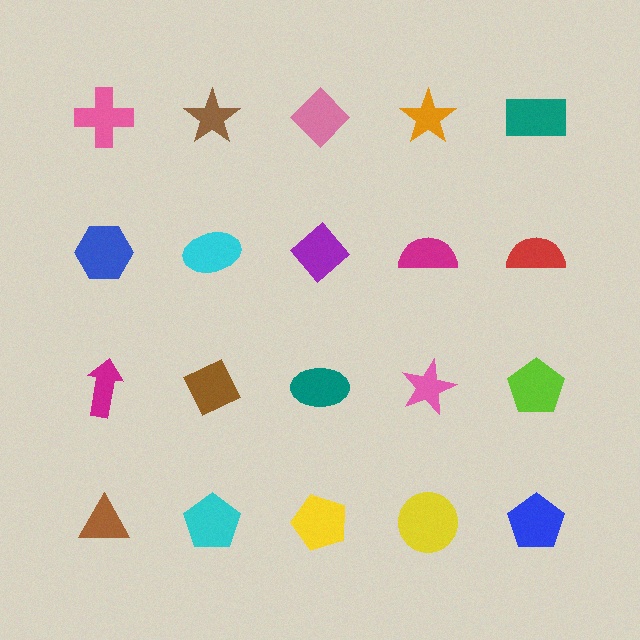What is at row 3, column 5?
A lime pentagon.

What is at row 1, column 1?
A pink cross.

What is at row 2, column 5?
A red semicircle.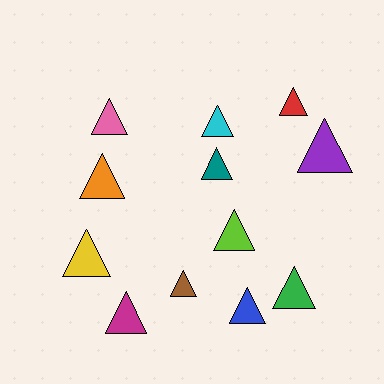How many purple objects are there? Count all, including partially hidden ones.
There is 1 purple object.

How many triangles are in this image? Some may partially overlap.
There are 12 triangles.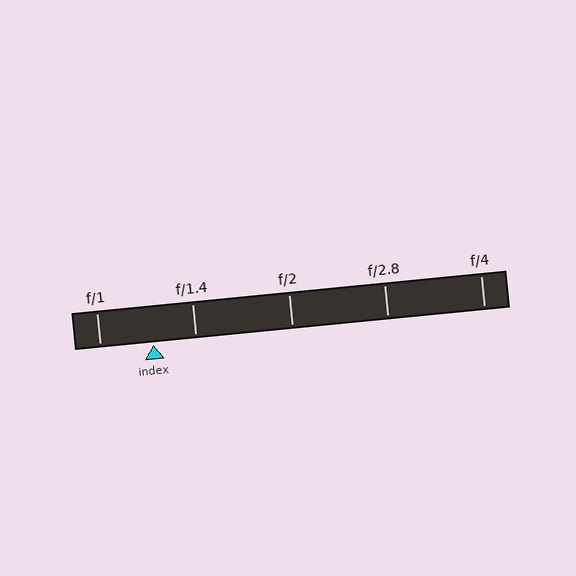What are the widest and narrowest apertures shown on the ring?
The widest aperture shown is f/1 and the narrowest is f/4.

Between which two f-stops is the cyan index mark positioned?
The index mark is between f/1 and f/1.4.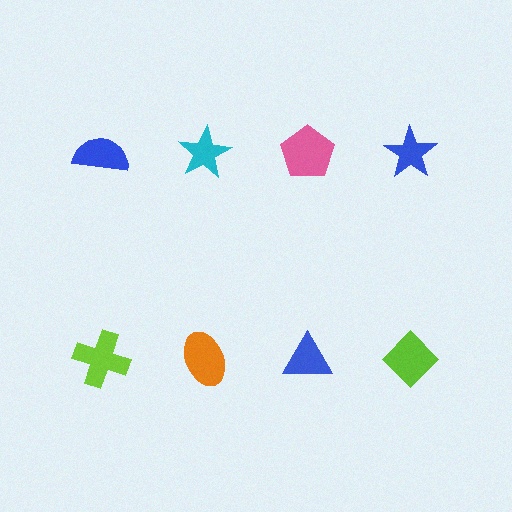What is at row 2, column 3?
A blue triangle.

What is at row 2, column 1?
A lime cross.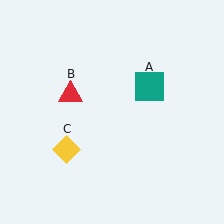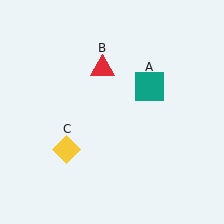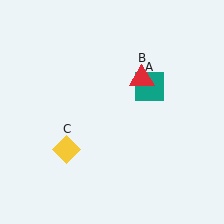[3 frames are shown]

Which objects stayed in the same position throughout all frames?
Teal square (object A) and yellow diamond (object C) remained stationary.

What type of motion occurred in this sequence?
The red triangle (object B) rotated clockwise around the center of the scene.